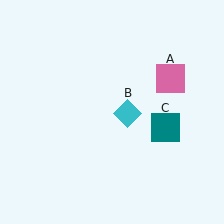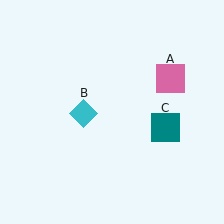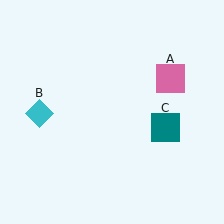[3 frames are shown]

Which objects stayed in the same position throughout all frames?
Pink square (object A) and teal square (object C) remained stationary.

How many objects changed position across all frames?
1 object changed position: cyan diamond (object B).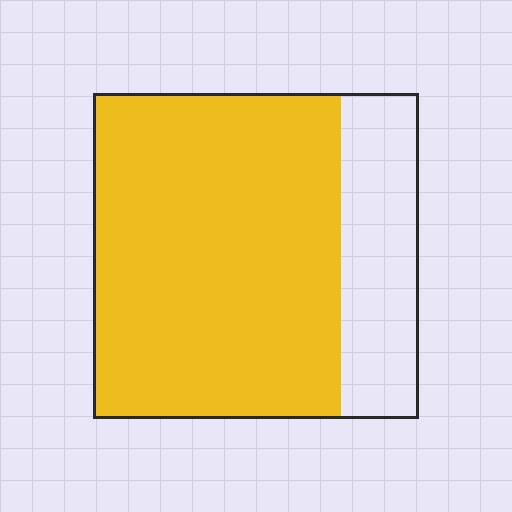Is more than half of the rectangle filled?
Yes.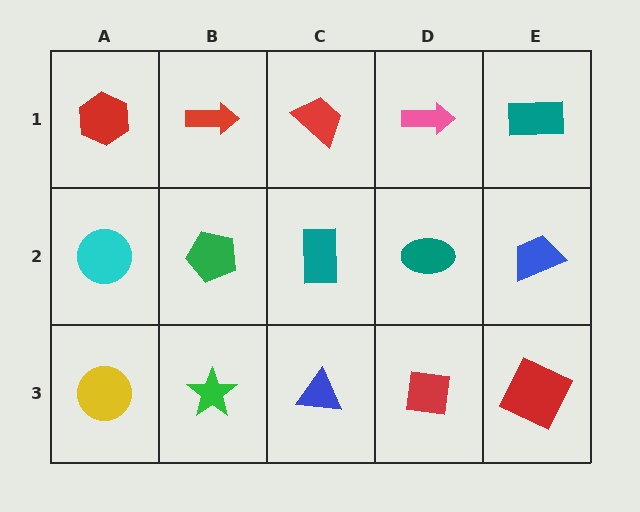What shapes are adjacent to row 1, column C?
A teal rectangle (row 2, column C), a red arrow (row 1, column B), a pink arrow (row 1, column D).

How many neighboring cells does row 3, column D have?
3.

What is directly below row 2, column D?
A red square.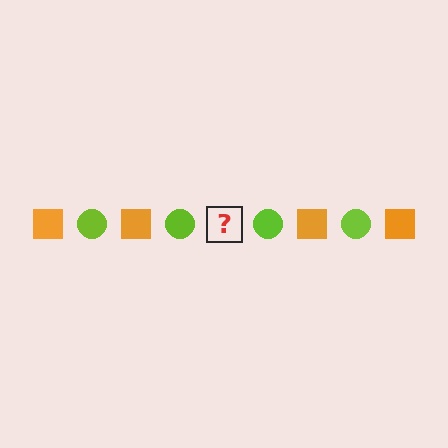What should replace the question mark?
The question mark should be replaced with an orange square.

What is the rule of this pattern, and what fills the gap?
The rule is that the pattern alternates between orange square and lime circle. The gap should be filled with an orange square.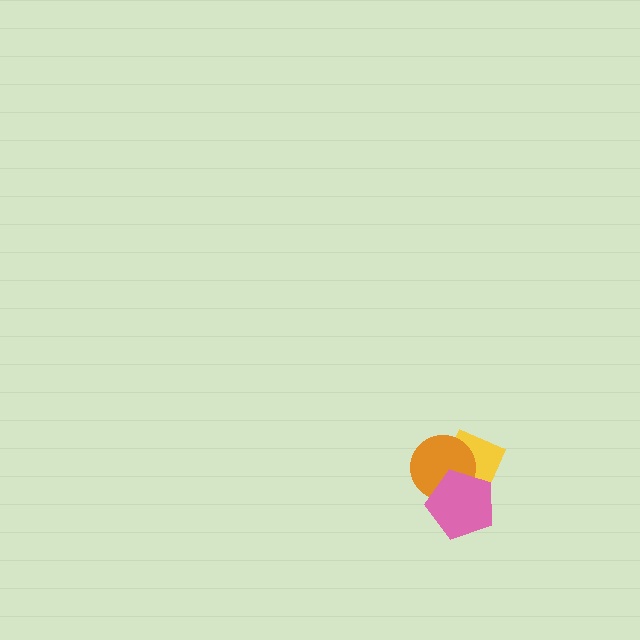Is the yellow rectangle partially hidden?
Yes, it is partially covered by another shape.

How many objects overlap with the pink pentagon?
2 objects overlap with the pink pentagon.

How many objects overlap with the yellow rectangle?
2 objects overlap with the yellow rectangle.